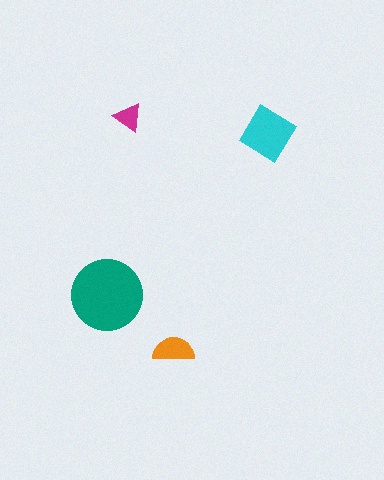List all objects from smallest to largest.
The magenta triangle, the orange semicircle, the cyan diamond, the teal circle.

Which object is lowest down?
The orange semicircle is bottommost.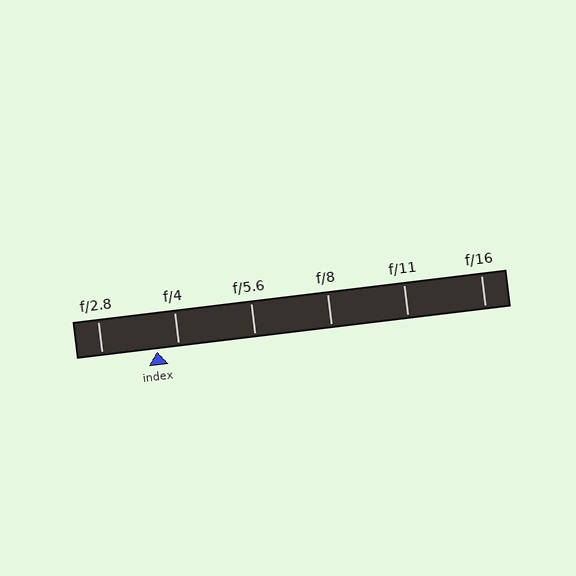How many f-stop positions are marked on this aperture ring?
There are 6 f-stop positions marked.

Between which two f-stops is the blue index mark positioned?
The index mark is between f/2.8 and f/4.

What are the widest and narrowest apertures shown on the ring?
The widest aperture shown is f/2.8 and the narrowest is f/16.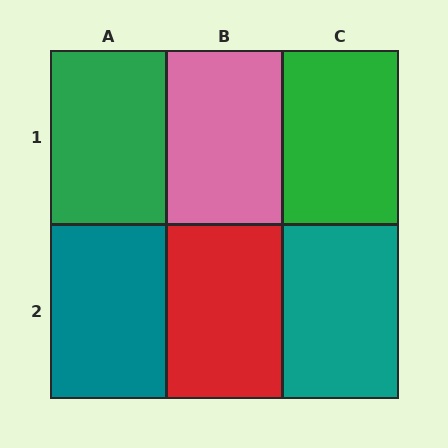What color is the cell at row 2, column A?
Teal.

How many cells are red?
1 cell is red.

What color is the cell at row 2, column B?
Red.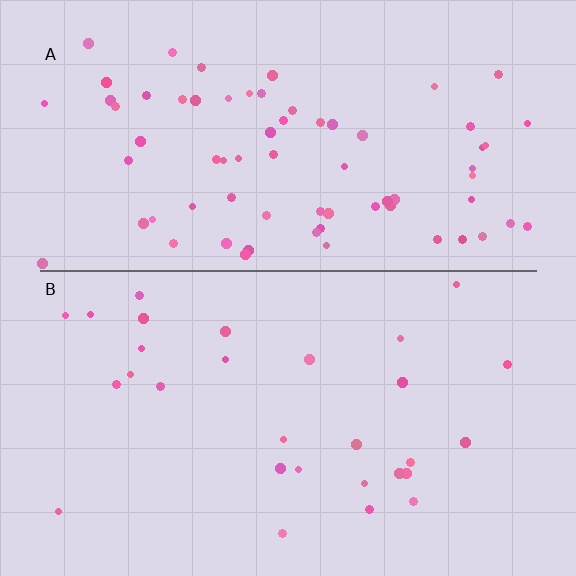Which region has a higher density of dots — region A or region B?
A (the top).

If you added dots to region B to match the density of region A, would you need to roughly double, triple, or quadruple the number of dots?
Approximately double.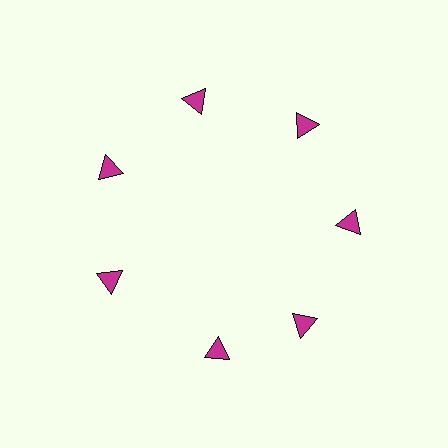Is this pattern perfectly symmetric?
No. The 7 magenta triangles are arranged in a ring, but one element near the 6 o'clock position is rotated out of alignment along the ring, breaking the 7-fold rotational symmetry.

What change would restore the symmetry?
The symmetry would be restored by rotating it back into even spacing with its neighbors so that all 7 triangles sit at equal angles and equal distance from the center.